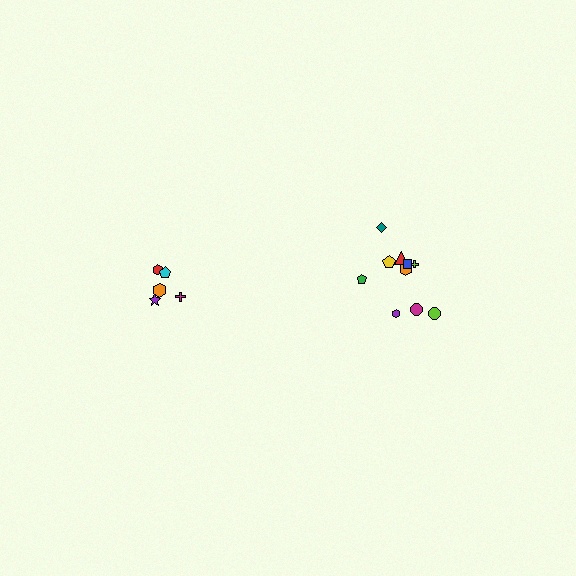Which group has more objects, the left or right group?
The right group.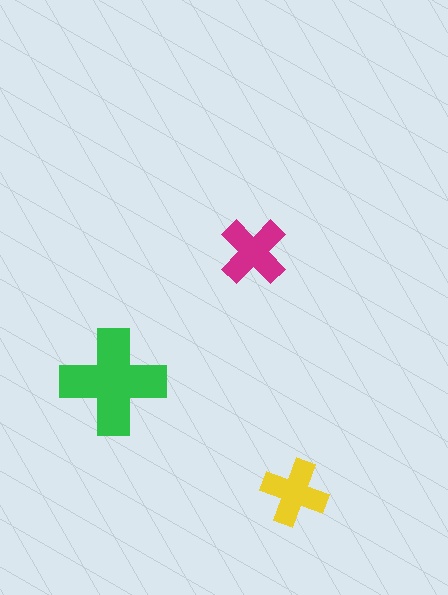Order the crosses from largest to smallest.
the green one, the magenta one, the yellow one.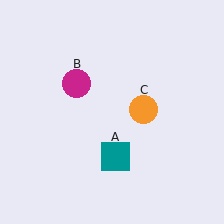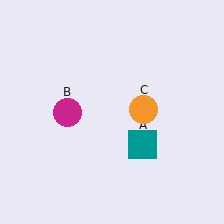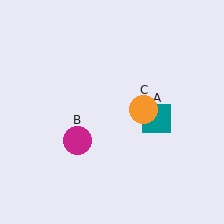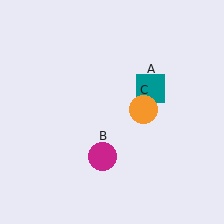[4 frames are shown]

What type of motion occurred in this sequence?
The teal square (object A), magenta circle (object B) rotated counterclockwise around the center of the scene.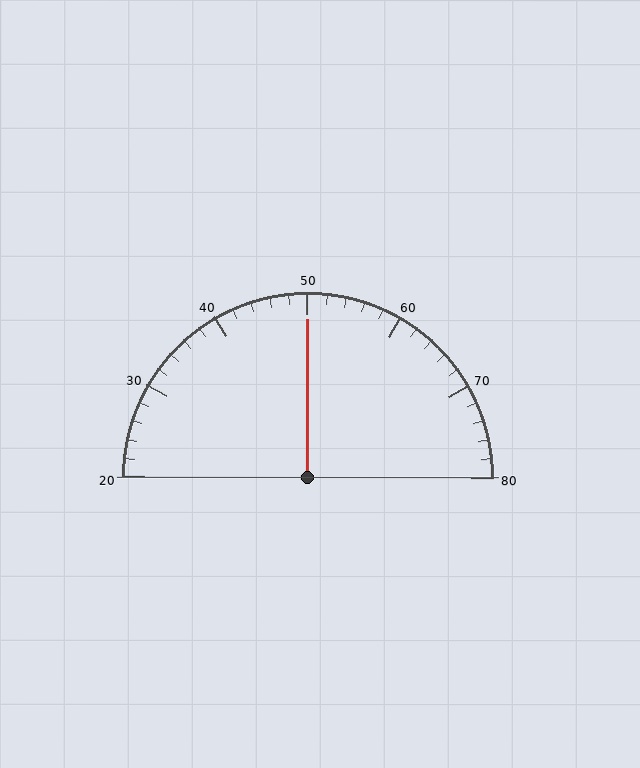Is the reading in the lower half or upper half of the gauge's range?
The reading is in the upper half of the range (20 to 80).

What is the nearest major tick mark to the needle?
The nearest major tick mark is 50.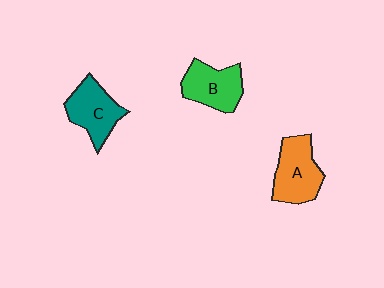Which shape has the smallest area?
Shape B (green).